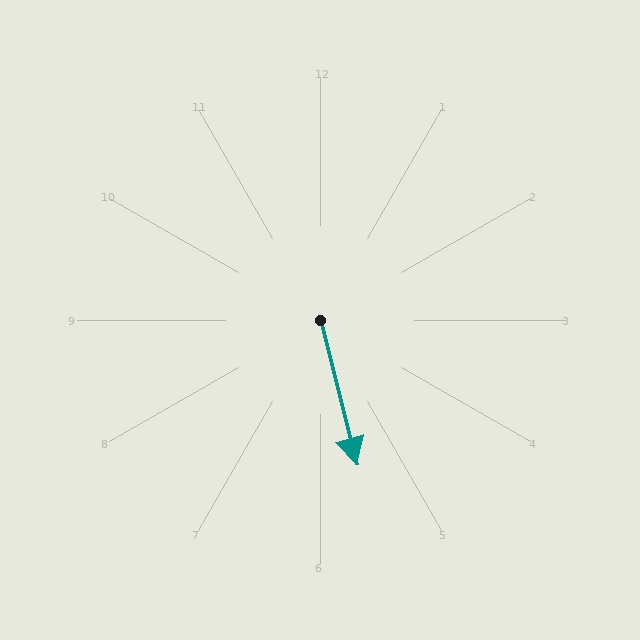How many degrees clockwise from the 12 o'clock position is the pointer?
Approximately 166 degrees.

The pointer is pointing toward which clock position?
Roughly 6 o'clock.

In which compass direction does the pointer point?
South.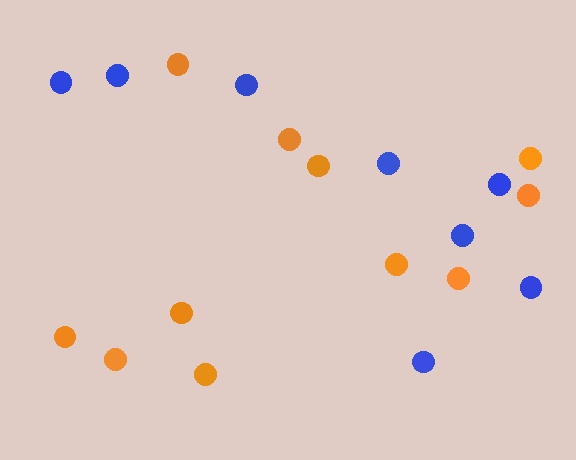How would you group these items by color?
There are 2 groups: one group of orange circles (11) and one group of blue circles (8).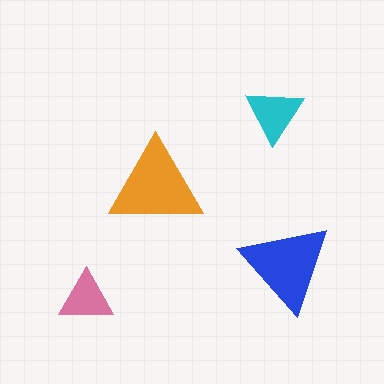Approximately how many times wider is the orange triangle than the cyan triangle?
About 1.5 times wider.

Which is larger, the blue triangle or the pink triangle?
The blue one.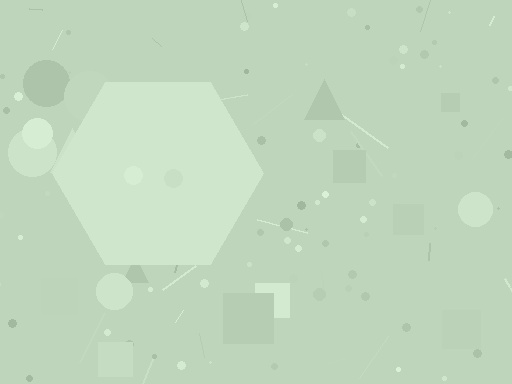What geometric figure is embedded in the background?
A hexagon is embedded in the background.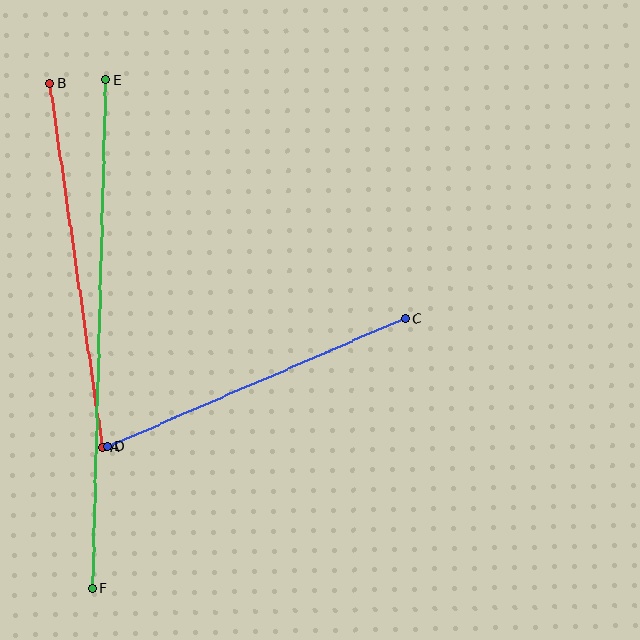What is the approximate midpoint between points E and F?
The midpoint is at approximately (99, 334) pixels.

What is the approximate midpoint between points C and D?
The midpoint is at approximately (256, 383) pixels.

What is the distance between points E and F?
The distance is approximately 509 pixels.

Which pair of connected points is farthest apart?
Points E and F are farthest apart.